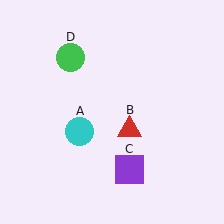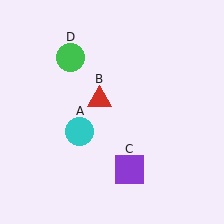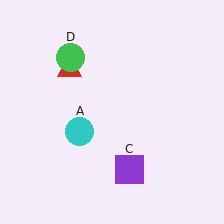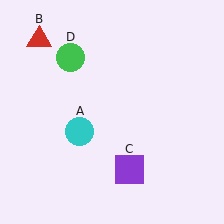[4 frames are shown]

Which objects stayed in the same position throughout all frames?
Cyan circle (object A) and purple square (object C) and green circle (object D) remained stationary.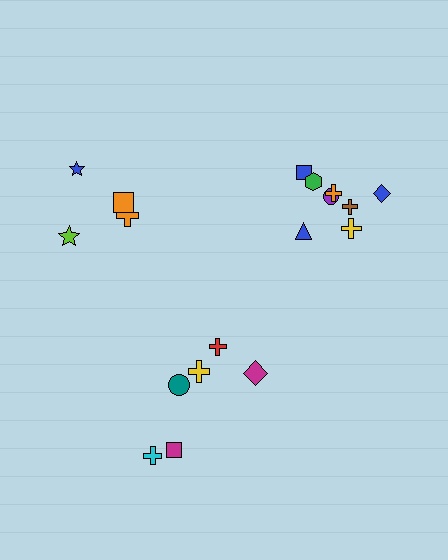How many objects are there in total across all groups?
There are 18 objects.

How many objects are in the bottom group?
There are 6 objects.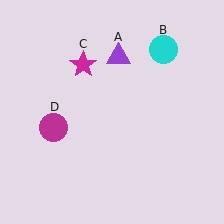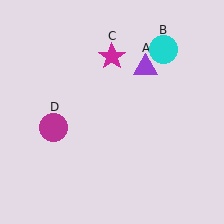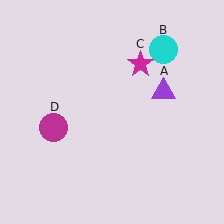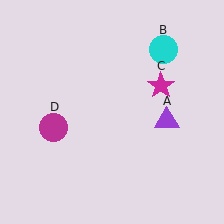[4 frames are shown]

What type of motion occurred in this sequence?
The purple triangle (object A), magenta star (object C) rotated clockwise around the center of the scene.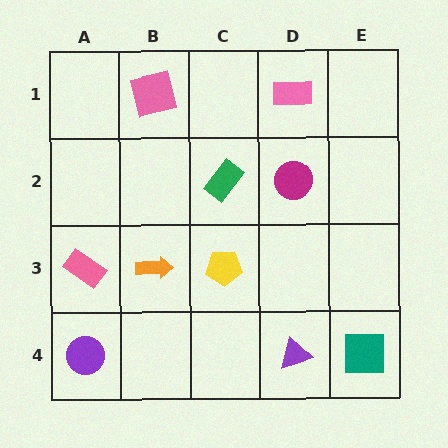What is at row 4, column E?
A teal square.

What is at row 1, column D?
A pink rectangle.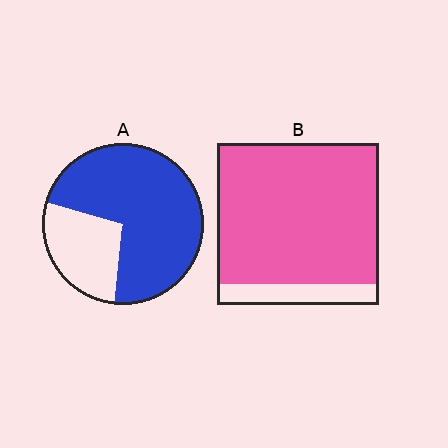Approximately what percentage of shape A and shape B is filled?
A is approximately 70% and B is approximately 85%.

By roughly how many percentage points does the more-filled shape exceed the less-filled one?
By roughly 15 percentage points (B over A).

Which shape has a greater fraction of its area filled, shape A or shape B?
Shape B.